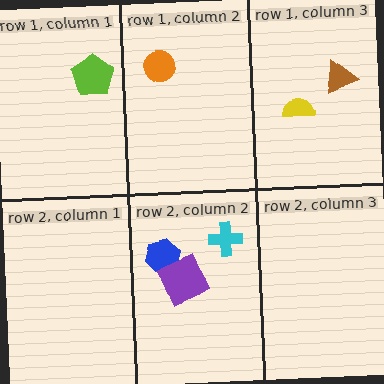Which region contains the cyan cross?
The row 2, column 2 region.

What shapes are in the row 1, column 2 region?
The orange circle.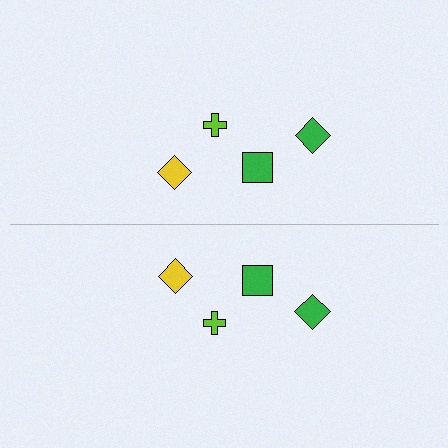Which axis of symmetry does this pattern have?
The pattern has a horizontal axis of symmetry running through the center of the image.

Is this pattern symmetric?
Yes, this pattern has bilateral (reflection) symmetry.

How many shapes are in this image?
There are 8 shapes in this image.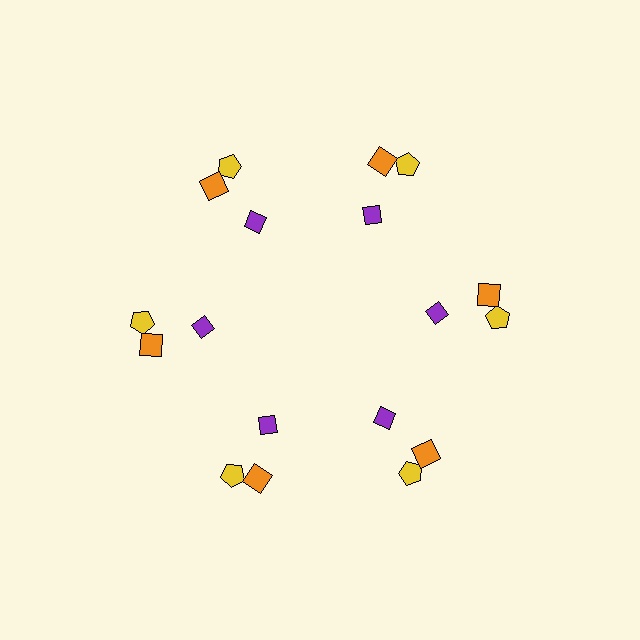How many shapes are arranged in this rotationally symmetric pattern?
There are 18 shapes, arranged in 6 groups of 3.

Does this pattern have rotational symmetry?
Yes, this pattern has 6-fold rotational symmetry. It looks the same after rotating 60 degrees around the center.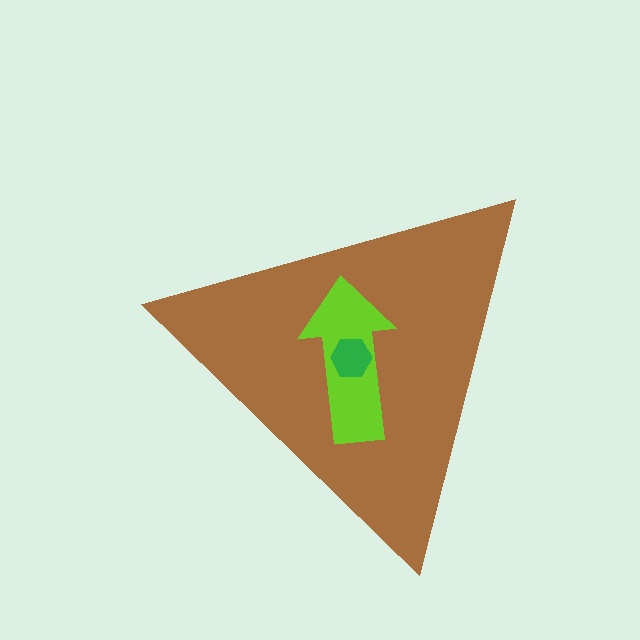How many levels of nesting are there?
3.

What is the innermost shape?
The green hexagon.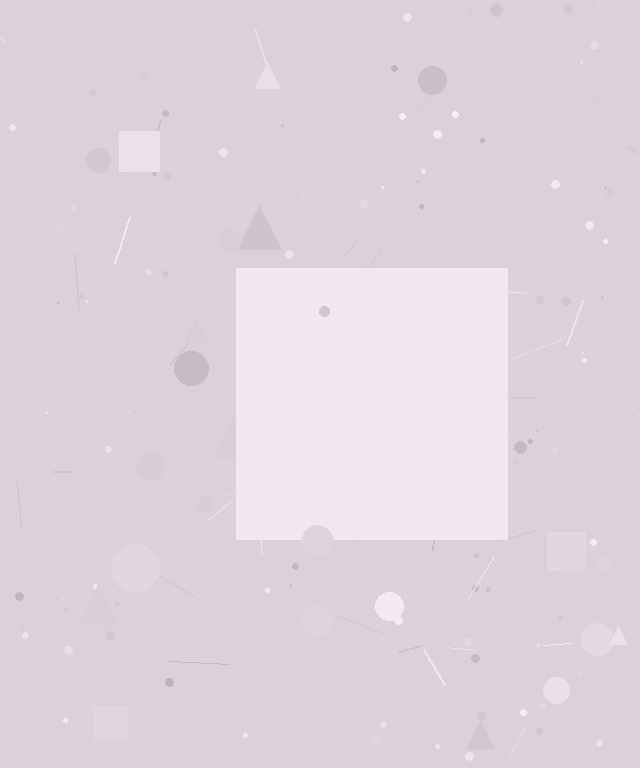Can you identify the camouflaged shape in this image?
The camouflaged shape is a square.